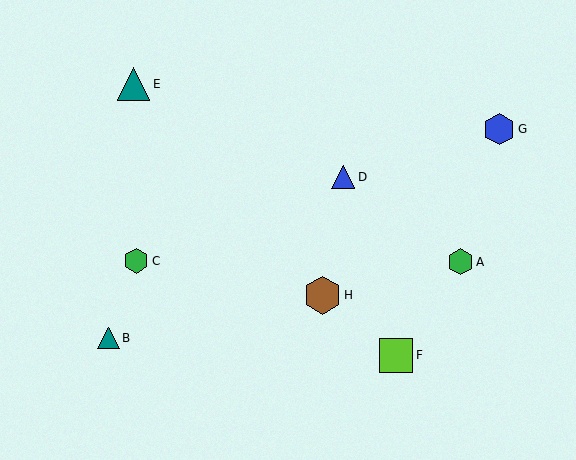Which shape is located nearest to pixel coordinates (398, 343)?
The lime square (labeled F) at (396, 355) is nearest to that location.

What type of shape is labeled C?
Shape C is a green hexagon.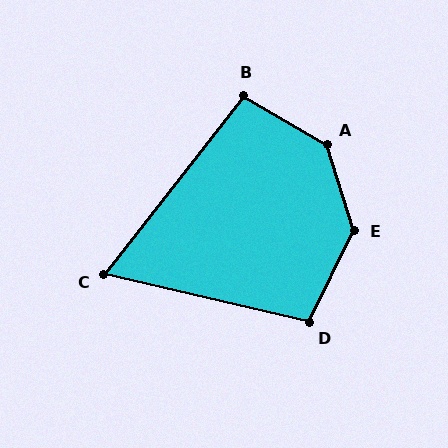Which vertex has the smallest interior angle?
C, at approximately 65 degrees.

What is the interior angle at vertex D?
Approximately 103 degrees (obtuse).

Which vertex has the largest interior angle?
A, at approximately 138 degrees.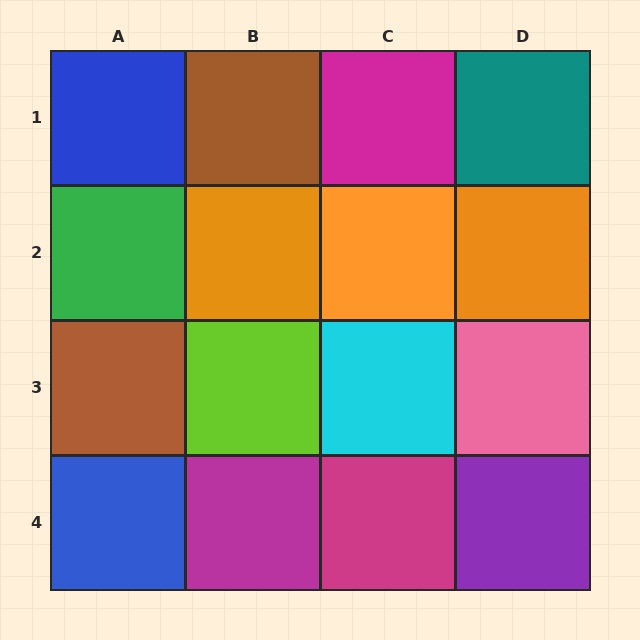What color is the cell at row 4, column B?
Magenta.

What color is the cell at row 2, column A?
Green.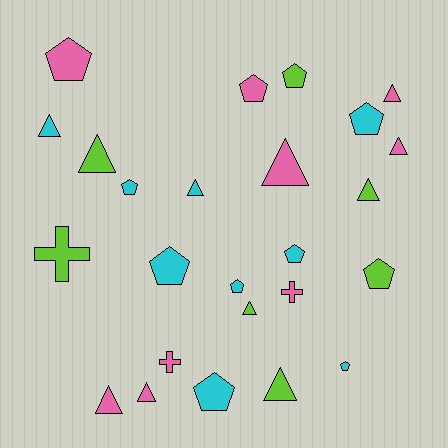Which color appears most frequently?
Cyan, with 9 objects.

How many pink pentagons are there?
There are 2 pink pentagons.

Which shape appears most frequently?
Pentagon, with 11 objects.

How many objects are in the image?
There are 25 objects.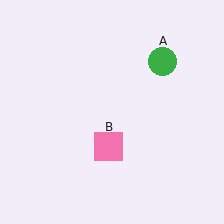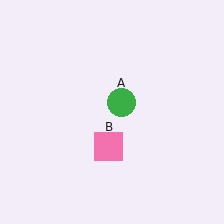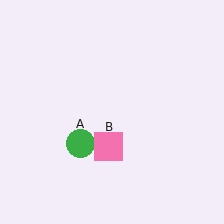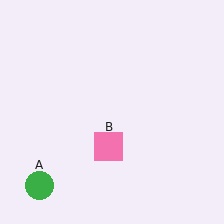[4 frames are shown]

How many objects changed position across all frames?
1 object changed position: green circle (object A).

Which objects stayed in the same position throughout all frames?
Pink square (object B) remained stationary.